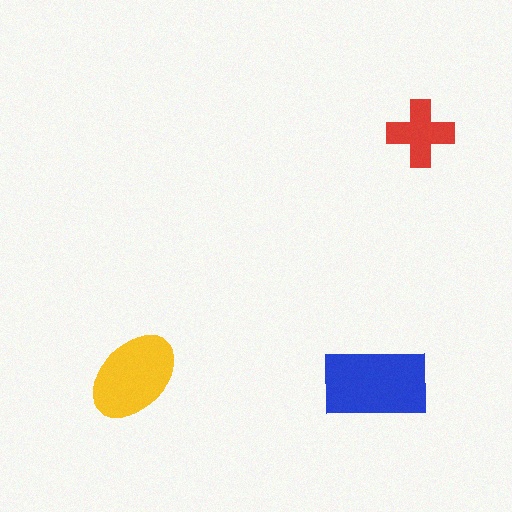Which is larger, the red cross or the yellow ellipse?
The yellow ellipse.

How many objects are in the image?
There are 3 objects in the image.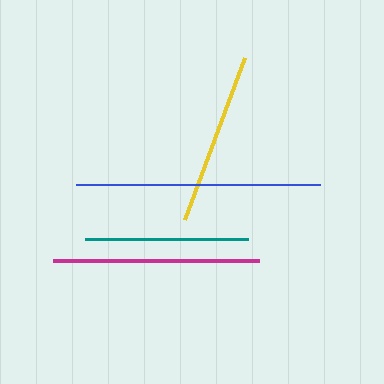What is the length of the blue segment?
The blue segment is approximately 245 pixels long.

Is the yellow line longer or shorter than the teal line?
The yellow line is longer than the teal line.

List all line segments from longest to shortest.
From longest to shortest: blue, magenta, yellow, teal.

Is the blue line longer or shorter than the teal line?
The blue line is longer than the teal line.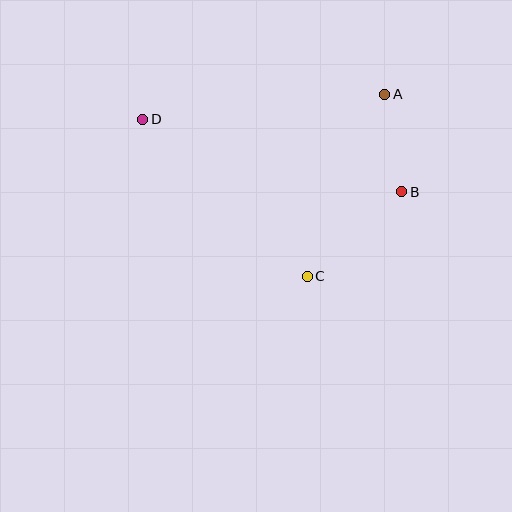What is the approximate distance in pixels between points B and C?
The distance between B and C is approximately 127 pixels.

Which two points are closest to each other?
Points A and B are closest to each other.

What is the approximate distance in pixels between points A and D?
The distance between A and D is approximately 243 pixels.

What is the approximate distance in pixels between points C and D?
The distance between C and D is approximately 227 pixels.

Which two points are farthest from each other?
Points B and D are farthest from each other.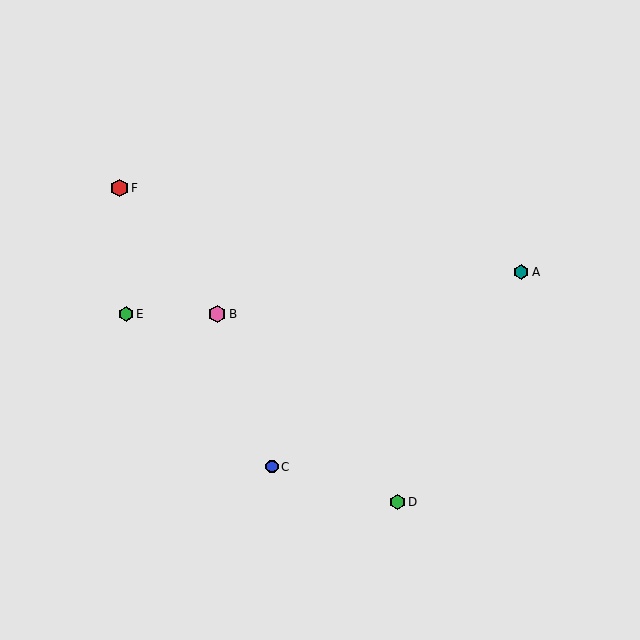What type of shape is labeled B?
Shape B is a pink hexagon.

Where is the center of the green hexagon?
The center of the green hexagon is at (126, 314).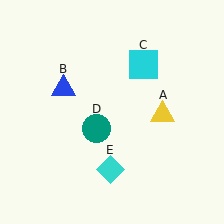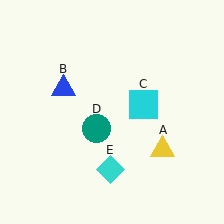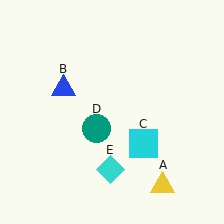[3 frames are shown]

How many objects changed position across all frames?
2 objects changed position: yellow triangle (object A), cyan square (object C).